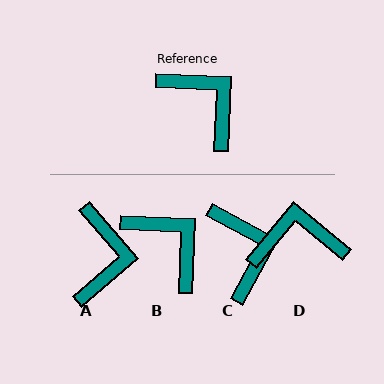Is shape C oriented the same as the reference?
No, it is off by about 26 degrees.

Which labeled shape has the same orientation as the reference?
B.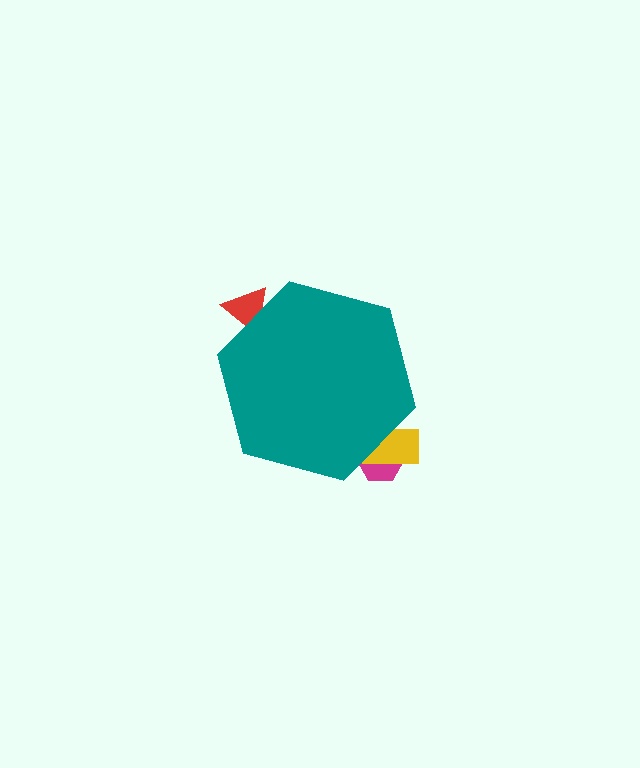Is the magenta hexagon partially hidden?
Yes, the magenta hexagon is partially hidden behind the teal hexagon.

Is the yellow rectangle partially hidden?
Yes, the yellow rectangle is partially hidden behind the teal hexagon.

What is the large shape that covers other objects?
A teal hexagon.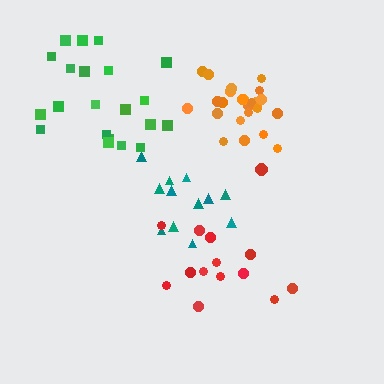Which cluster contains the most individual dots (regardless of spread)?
Orange (26).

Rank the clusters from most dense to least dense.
orange, teal, green, red.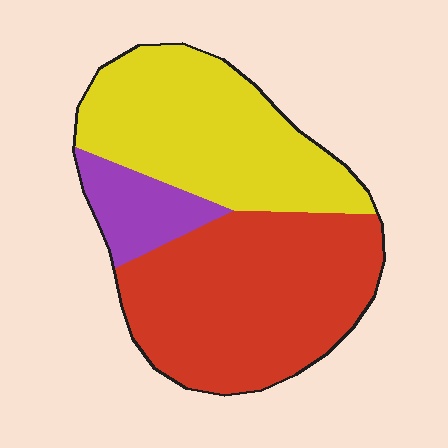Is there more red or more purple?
Red.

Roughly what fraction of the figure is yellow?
Yellow takes up about two fifths (2/5) of the figure.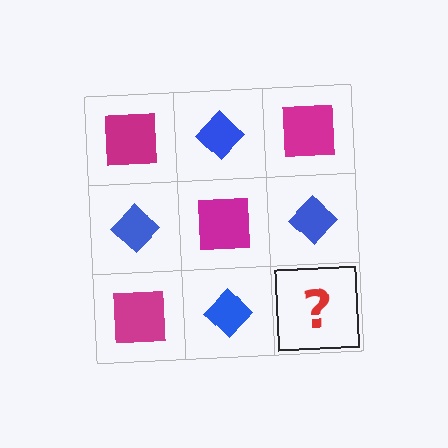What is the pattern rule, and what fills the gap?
The rule is that it alternates magenta square and blue diamond in a checkerboard pattern. The gap should be filled with a magenta square.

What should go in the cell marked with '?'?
The missing cell should contain a magenta square.